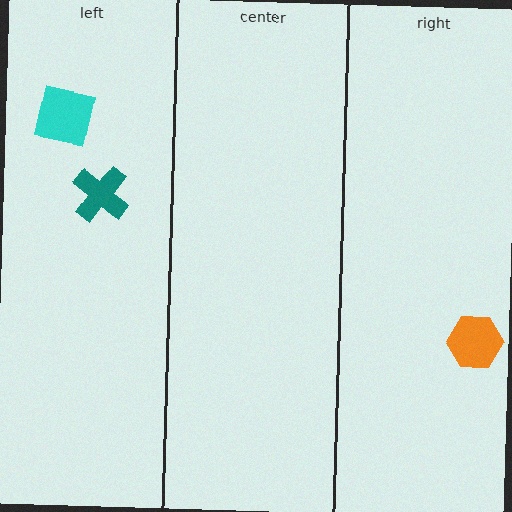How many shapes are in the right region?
1.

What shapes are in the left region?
The teal cross, the cyan square.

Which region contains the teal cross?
The left region.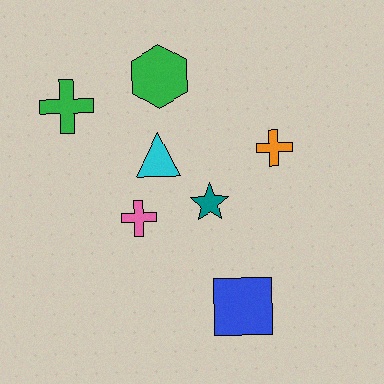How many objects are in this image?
There are 7 objects.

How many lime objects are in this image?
There are no lime objects.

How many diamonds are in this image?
There are no diamonds.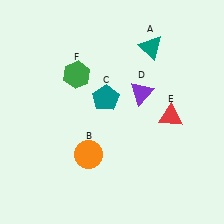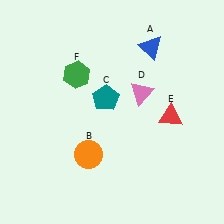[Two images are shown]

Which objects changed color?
A changed from teal to blue. D changed from purple to pink.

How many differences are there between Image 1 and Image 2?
There are 2 differences between the two images.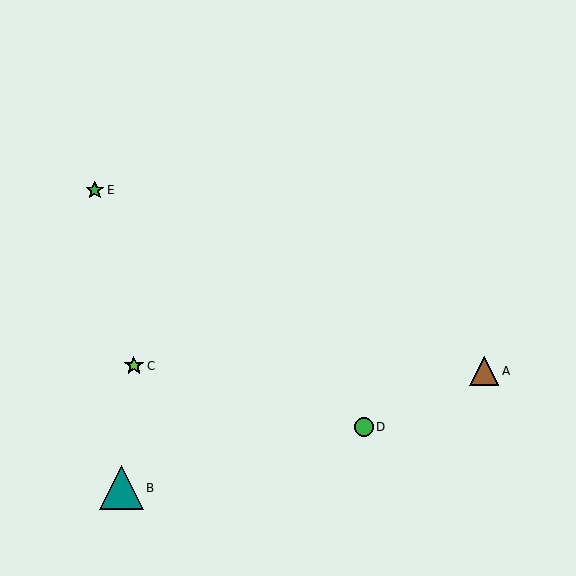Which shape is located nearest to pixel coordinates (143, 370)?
The lime star (labeled C) at (134, 366) is nearest to that location.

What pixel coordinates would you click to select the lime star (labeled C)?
Click at (134, 366) to select the lime star C.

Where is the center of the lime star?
The center of the lime star is at (134, 366).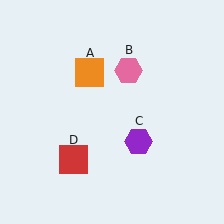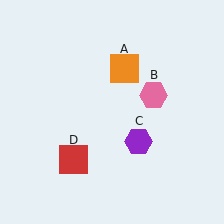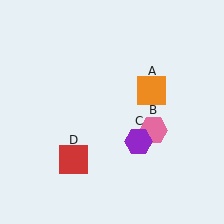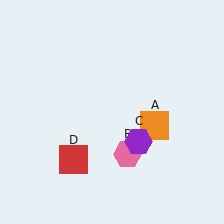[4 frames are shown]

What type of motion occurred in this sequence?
The orange square (object A), pink hexagon (object B) rotated clockwise around the center of the scene.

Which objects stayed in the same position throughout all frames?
Purple hexagon (object C) and red square (object D) remained stationary.